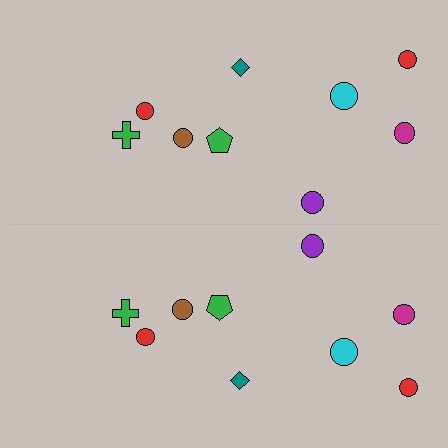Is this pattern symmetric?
Yes, this pattern has bilateral (reflection) symmetry.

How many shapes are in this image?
There are 18 shapes in this image.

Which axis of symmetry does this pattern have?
The pattern has a horizontal axis of symmetry running through the center of the image.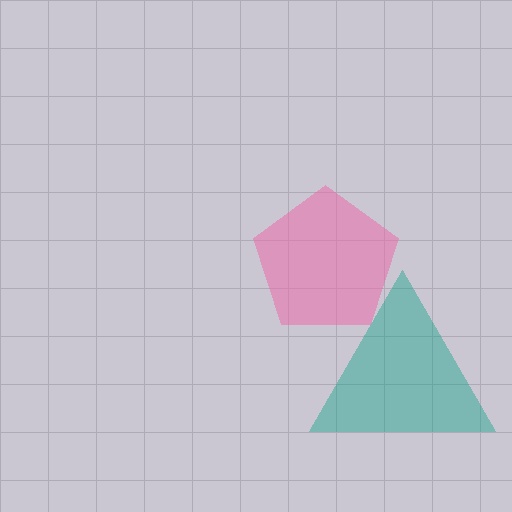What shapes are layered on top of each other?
The layered shapes are: a pink pentagon, a teal triangle.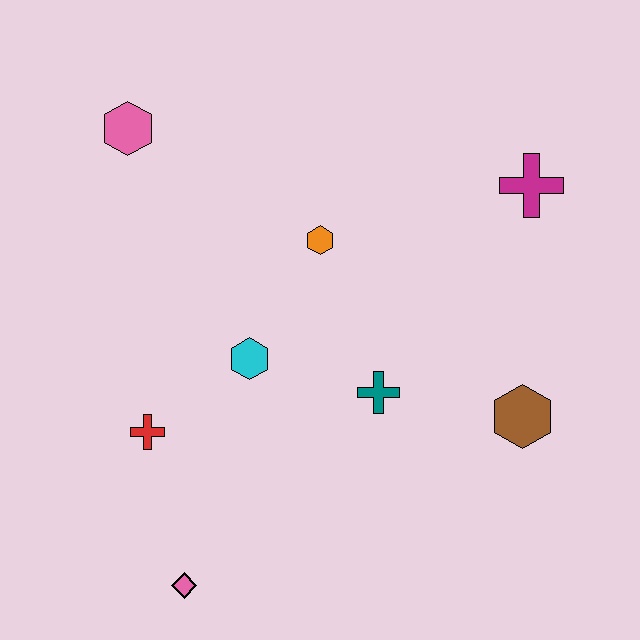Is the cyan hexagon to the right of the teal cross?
No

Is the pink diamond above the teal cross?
No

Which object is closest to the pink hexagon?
The orange hexagon is closest to the pink hexagon.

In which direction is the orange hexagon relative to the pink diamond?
The orange hexagon is above the pink diamond.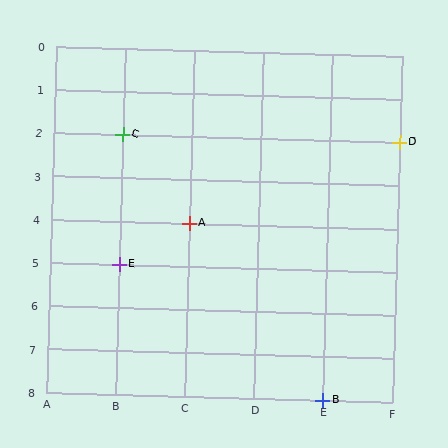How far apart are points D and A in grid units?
Points D and A are 3 columns and 2 rows apart (about 3.6 grid units diagonally).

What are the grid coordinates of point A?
Point A is at grid coordinates (C, 4).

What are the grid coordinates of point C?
Point C is at grid coordinates (B, 2).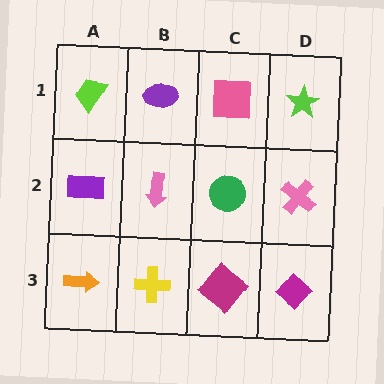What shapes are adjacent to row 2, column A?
A lime trapezoid (row 1, column A), an orange arrow (row 3, column A), a pink arrow (row 2, column B).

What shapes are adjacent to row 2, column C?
A pink square (row 1, column C), a magenta diamond (row 3, column C), a pink arrow (row 2, column B), a pink cross (row 2, column D).